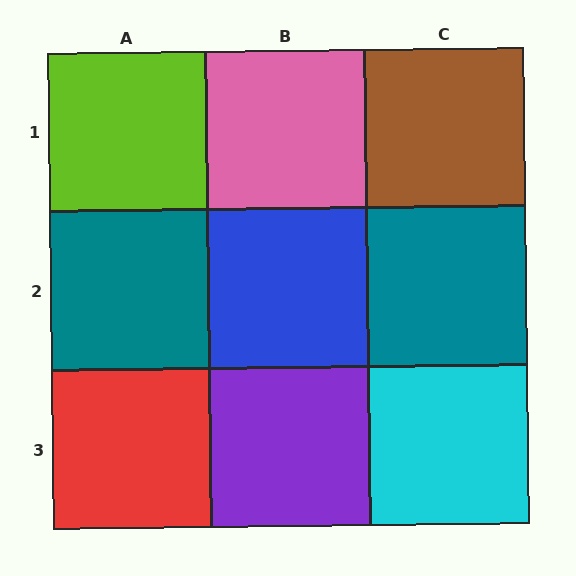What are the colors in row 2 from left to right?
Teal, blue, teal.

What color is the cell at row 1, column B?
Pink.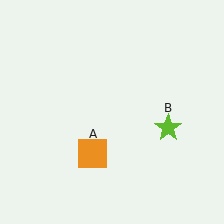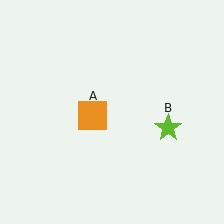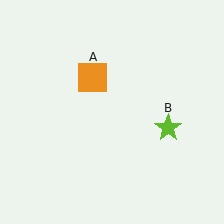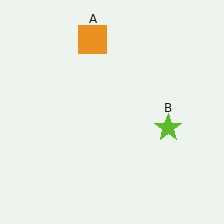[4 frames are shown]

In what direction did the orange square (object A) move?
The orange square (object A) moved up.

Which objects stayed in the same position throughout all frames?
Lime star (object B) remained stationary.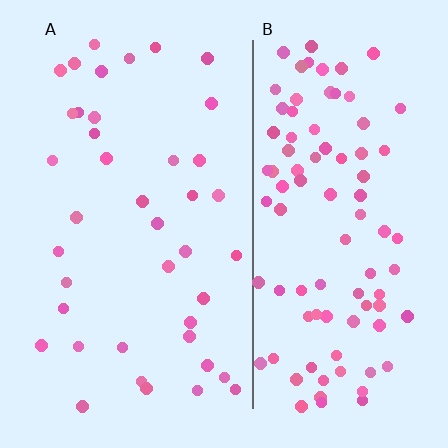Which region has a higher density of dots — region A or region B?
B (the right).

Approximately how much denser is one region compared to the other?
Approximately 2.4× — region B over region A.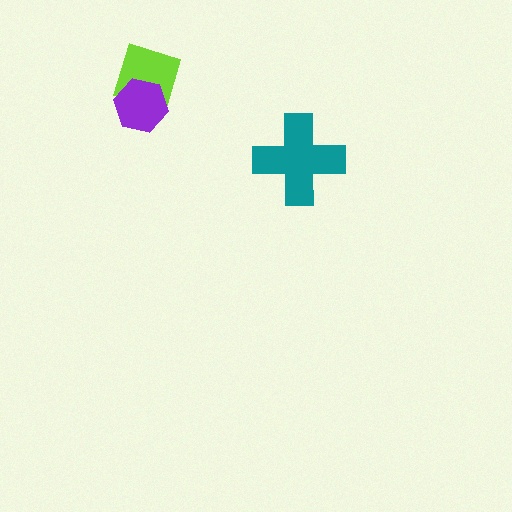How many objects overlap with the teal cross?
0 objects overlap with the teal cross.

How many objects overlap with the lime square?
1 object overlaps with the lime square.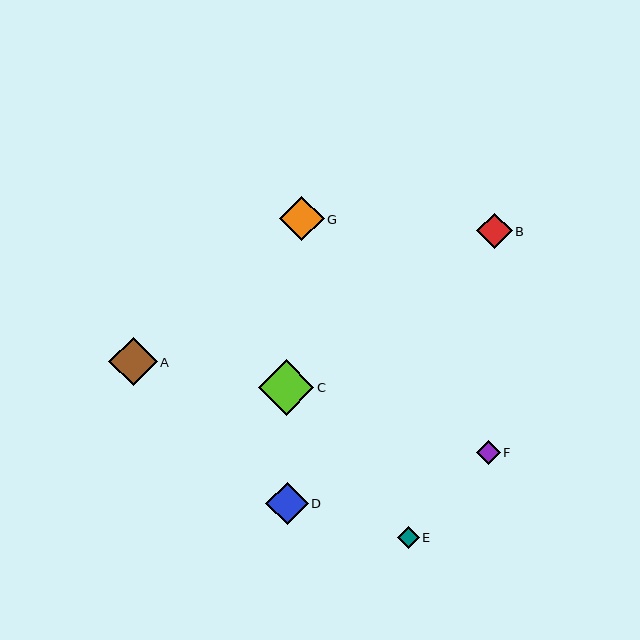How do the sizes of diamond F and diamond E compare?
Diamond F and diamond E are approximately the same size.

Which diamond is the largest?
Diamond C is the largest with a size of approximately 56 pixels.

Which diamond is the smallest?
Diamond E is the smallest with a size of approximately 22 pixels.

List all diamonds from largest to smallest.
From largest to smallest: C, A, G, D, B, F, E.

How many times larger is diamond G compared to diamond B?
Diamond G is approximately 1.2 times the size of diamond B.